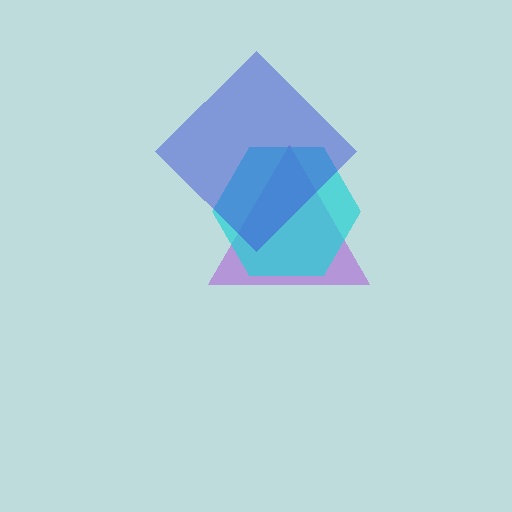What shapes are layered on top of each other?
The layered shapes are: a purple triangle, a cyan hexagon, a blue diamond.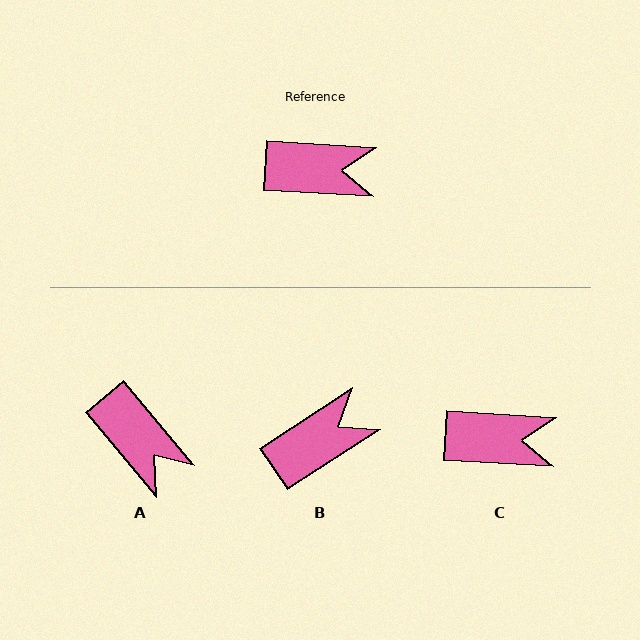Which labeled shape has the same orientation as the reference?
C.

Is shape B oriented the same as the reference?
No, it is off by about 36 degrees.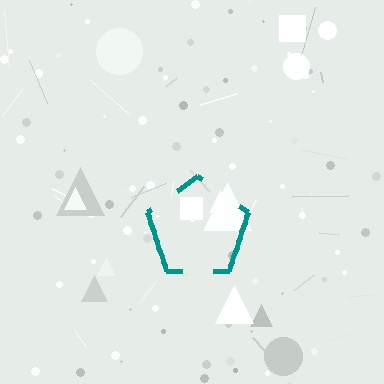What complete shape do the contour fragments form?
The contour fragments form a pentagon.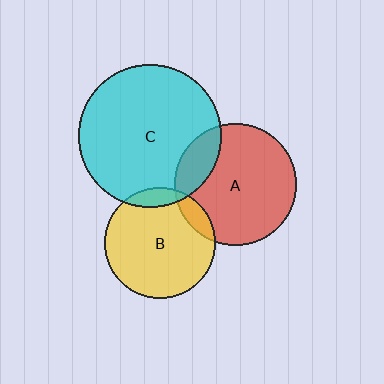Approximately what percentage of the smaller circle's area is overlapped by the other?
Approximately 10%.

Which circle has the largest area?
Circle C (cyan).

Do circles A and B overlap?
Yes.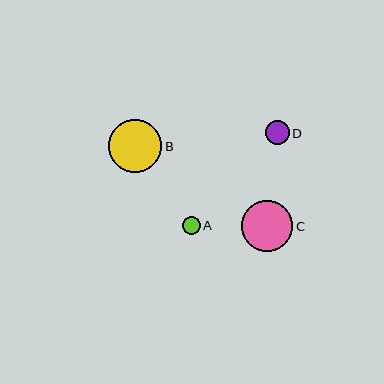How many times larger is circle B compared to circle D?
Circle B is approximately 2.2 times the size of circle D.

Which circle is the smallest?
Circle A is the smallest with a size of approximately 18 pixels.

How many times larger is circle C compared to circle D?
Circle C is approximately 2.2 times the size of circle D.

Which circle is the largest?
Circle B is the largest with a size of approximately 54 pixels.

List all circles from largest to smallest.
From largest to smallest: B, C, D, A.